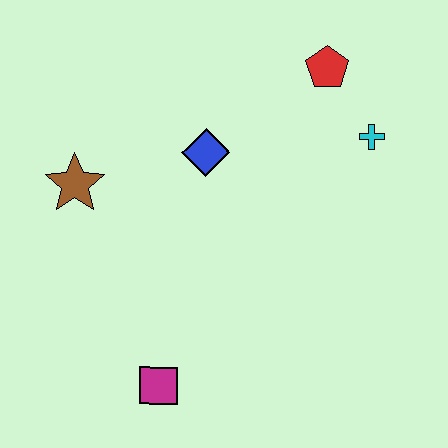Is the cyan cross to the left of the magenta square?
No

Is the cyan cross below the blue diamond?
No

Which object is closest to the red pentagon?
The cyan cross is closest to the red pentagon.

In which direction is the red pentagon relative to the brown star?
The red pentagon is to the right of the brown star.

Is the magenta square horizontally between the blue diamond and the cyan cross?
No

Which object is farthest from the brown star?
The cyan cross is farthest from the brown star.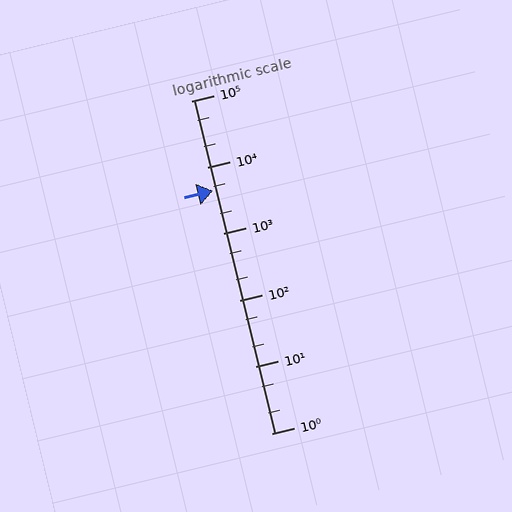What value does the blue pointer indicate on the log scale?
The pointer indicates approximately 4400.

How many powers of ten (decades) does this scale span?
The scale spans 5 decades, from 1 to 100000.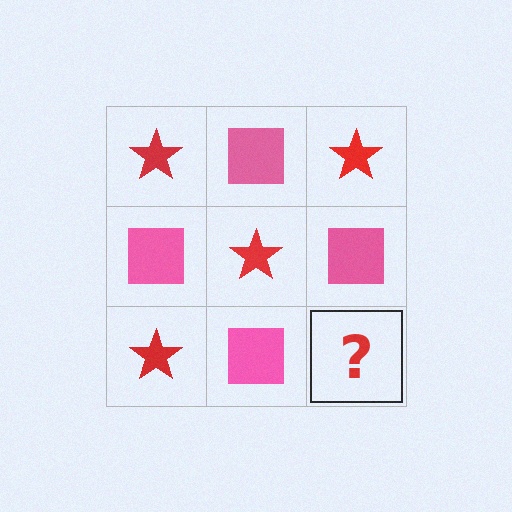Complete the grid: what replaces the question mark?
The question mark should be replaced with a red star.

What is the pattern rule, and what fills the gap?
The rule is that it alternates red star and pink square in a checkerboard pattern. The gap should be filled with a red star.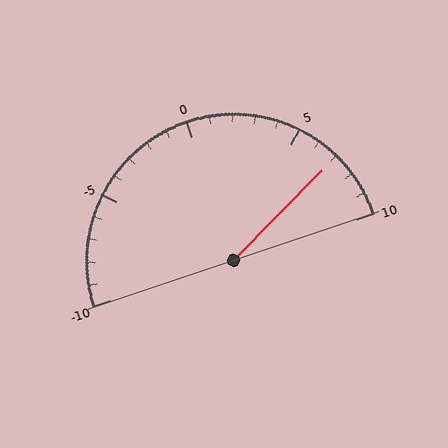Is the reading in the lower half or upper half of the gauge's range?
The reading is in the upper half of the range (-10 to 10).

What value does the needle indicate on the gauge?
The needle indicates approximately 7.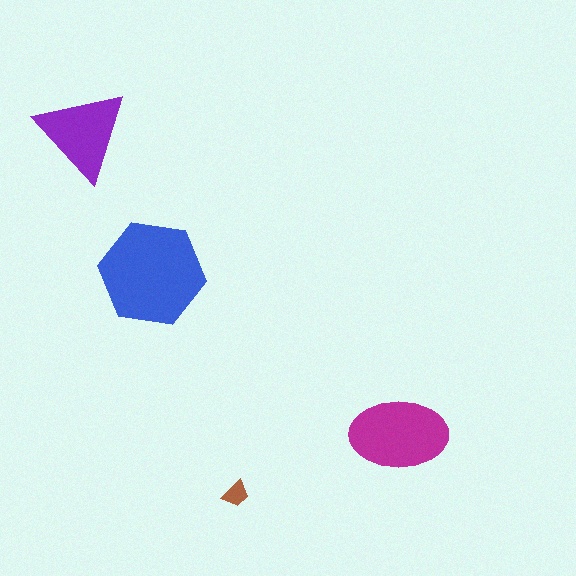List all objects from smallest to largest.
The brown trapezoid, the purple triangle, the magenta ellipse, the blue hexagon.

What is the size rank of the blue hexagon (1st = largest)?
1st.